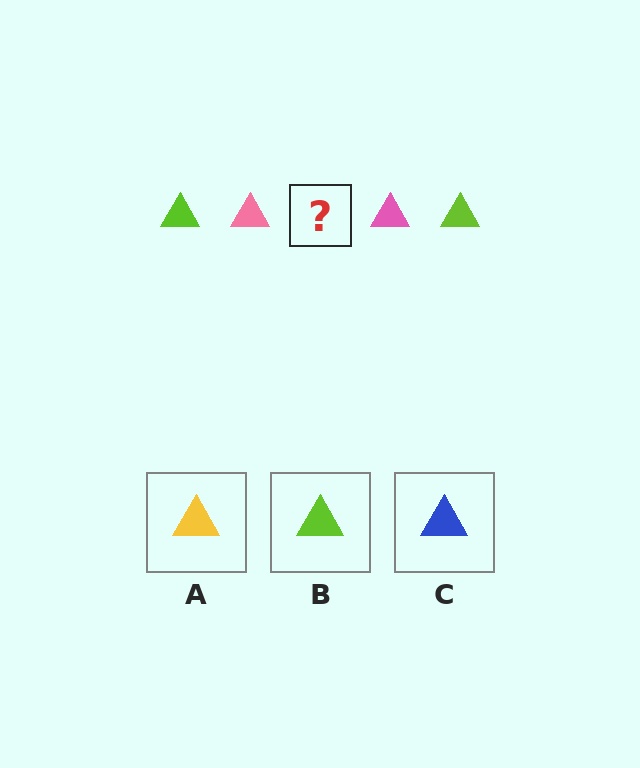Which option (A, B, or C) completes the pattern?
B.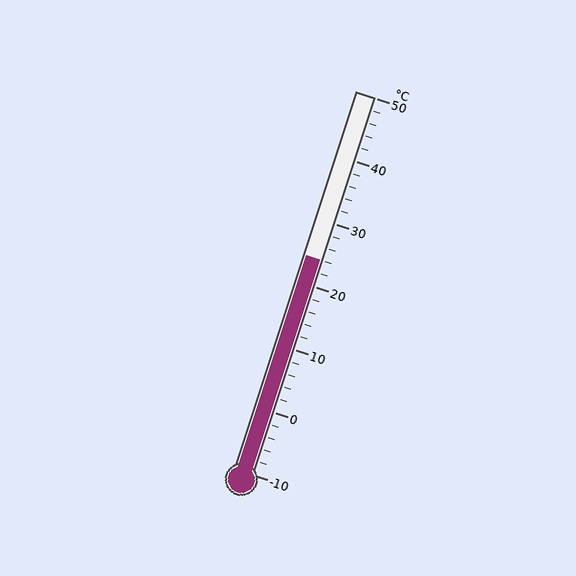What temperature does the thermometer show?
The thermometer shows approximately 24°C.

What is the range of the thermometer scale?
The thermometer scale ranges from -10°C to 50°C.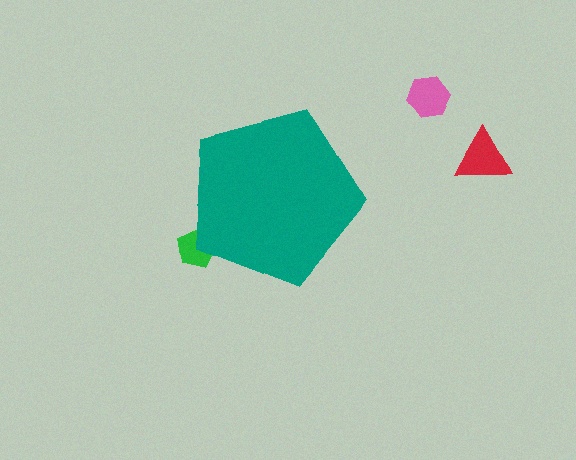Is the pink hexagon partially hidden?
No, the pink hexagon is fully visible.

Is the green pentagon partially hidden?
Yes, the green pentagon is partially hidden behind the teal pentagon.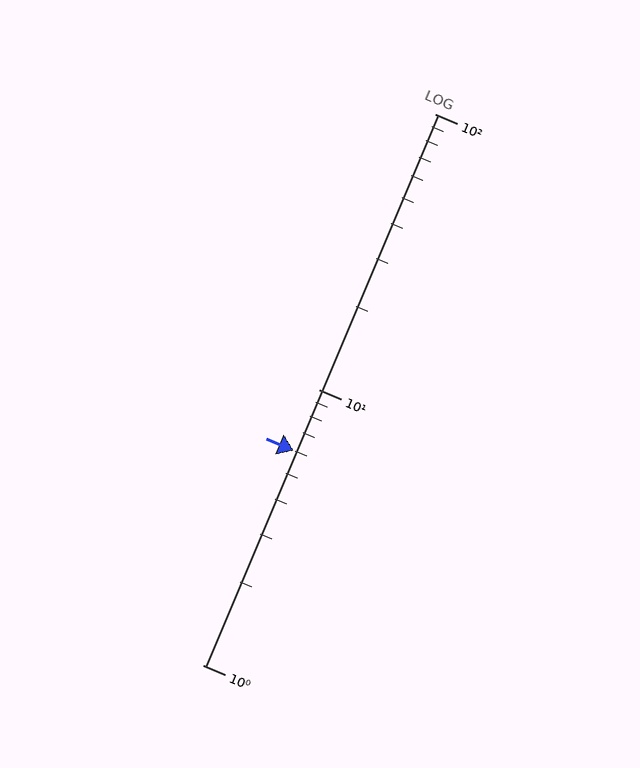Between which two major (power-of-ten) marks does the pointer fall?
The pointer is between 1 and 10.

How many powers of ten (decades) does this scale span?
The scale spans 2 decades, from 1 to 100.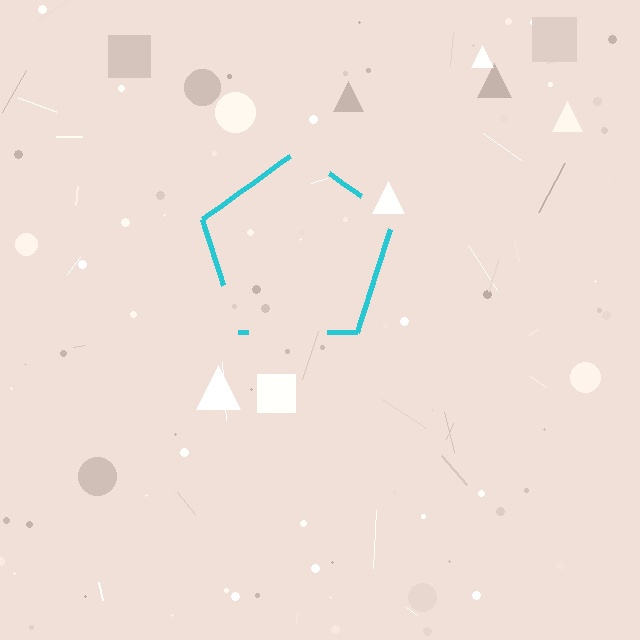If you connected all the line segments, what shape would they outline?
They would outline a pentagon.